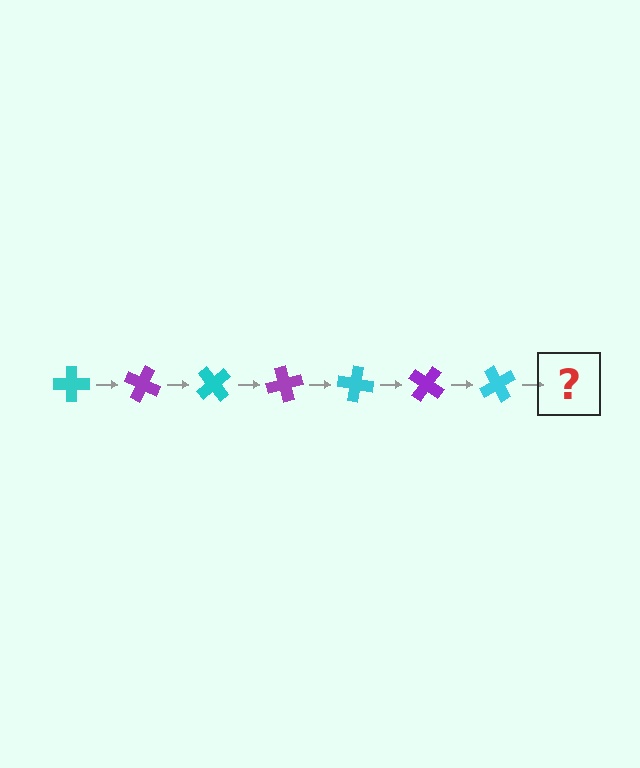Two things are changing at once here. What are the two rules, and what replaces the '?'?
The two rules are that it rotates 25 degrees each step and the color cycles through cyan and purple. The '?' should be a purple cross, rotated 175 degrees from the start.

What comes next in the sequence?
The next element should be a purple cross, rotated 175 degrees from the start.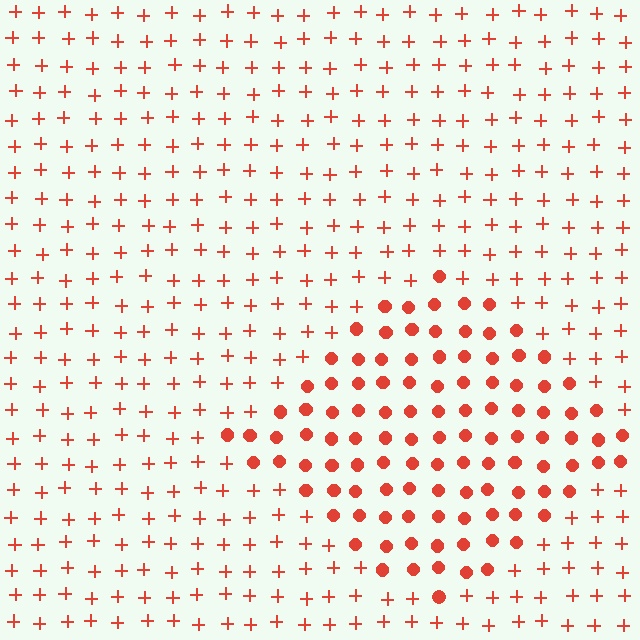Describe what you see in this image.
The image is filled with small red elements arranged in a uniform grid. A diamond-shaped region contains circles, while the surrounding area contains plus signs. The boundary is defined purely by the change in element shape.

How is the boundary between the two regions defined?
The boundary is defined by a change in element shape: circles inside vs. plus signs outside. All elements share the same color and spacing.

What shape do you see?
I see a diamond.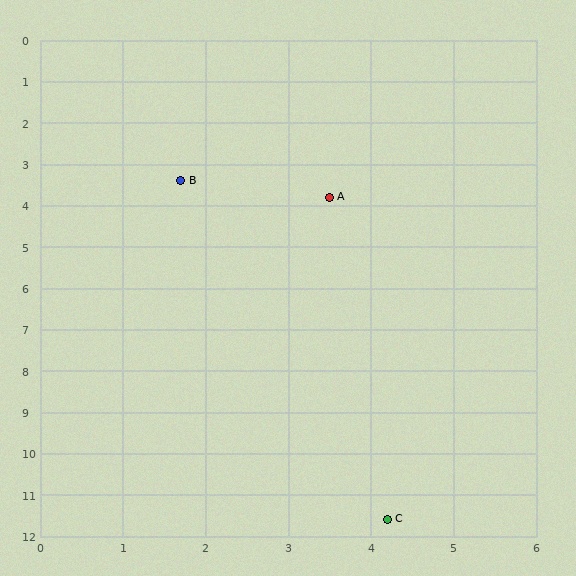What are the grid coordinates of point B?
Point B is at approximately (1.7, 3.4).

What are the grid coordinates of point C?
Point C is at approximately (4.2, 11.6).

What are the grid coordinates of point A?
Point A is at approximately (3.5, 3.8).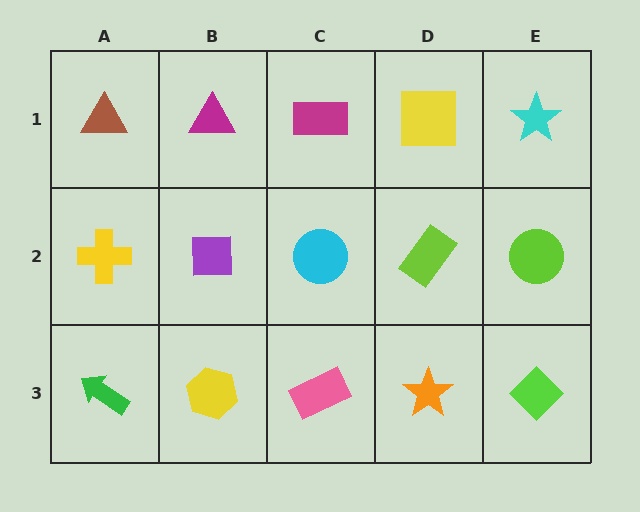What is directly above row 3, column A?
A yellow cross.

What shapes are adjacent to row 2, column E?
A cyan star (row 1, column E), a lime diamond (row 3, column E), a lime rectangle (row 2, column D).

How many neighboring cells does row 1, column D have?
3.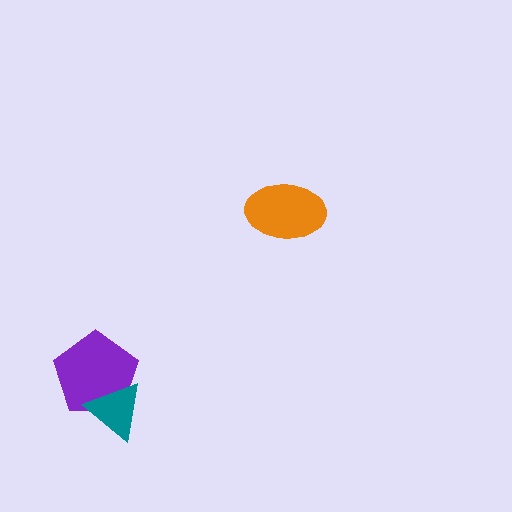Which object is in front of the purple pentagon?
The teal triangle is in front of the purple pentagon.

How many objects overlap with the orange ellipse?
0 objects overlap with the orange ellipse.